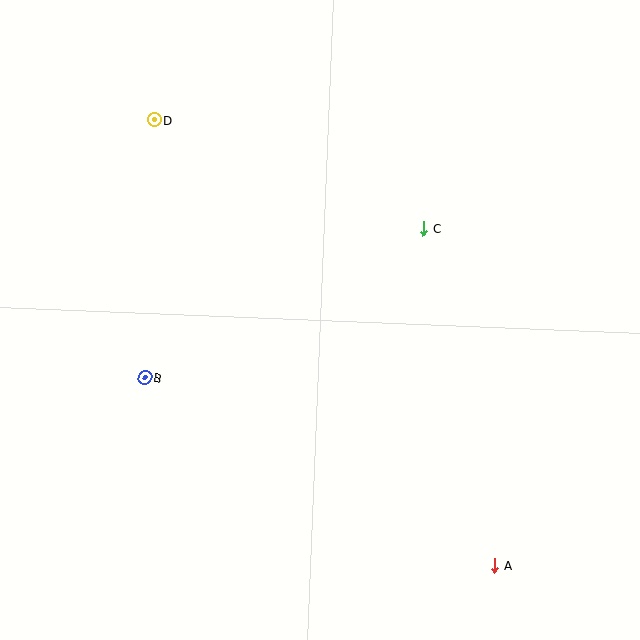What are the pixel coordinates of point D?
Point D is at (154, 120).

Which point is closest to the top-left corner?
Point D is closest to the top-left corner.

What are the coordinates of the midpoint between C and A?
The midpoint between C and A is at (459, 397).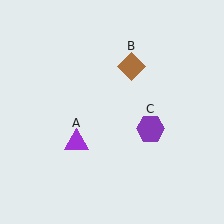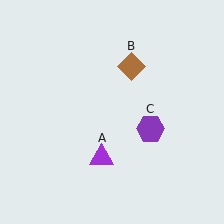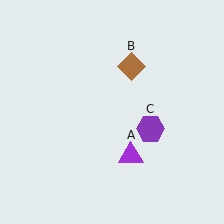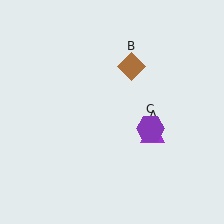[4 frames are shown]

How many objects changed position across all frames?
1 object changed position: purple triangle (object A).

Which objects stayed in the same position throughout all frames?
Brown diamond (object B) and purple hexagon (object C) remained stationary.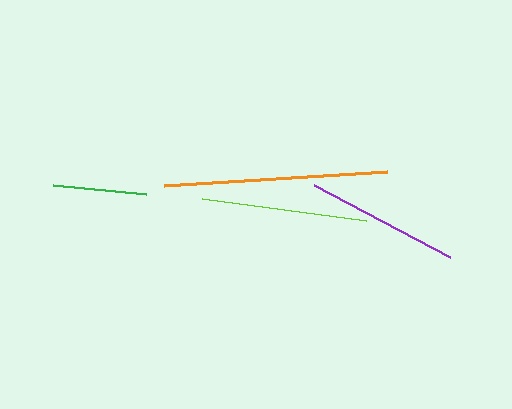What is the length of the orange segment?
The orange segment is approximately 224 pixels long.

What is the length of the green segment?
The green segment is approximately 94 pixels long.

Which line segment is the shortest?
The green line is the shortest at approximately 94 pixels.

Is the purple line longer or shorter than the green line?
The purple line is longer than the green line.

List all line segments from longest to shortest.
From longest to shortest: orange, lime, purple, green.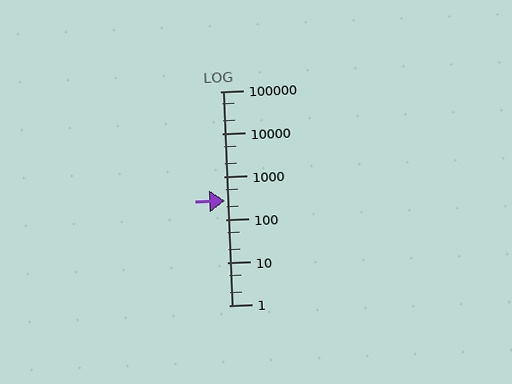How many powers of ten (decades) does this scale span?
The scale spans 5 decades, from 1 to 100000.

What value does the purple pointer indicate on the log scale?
The pointer indicates approximately 280.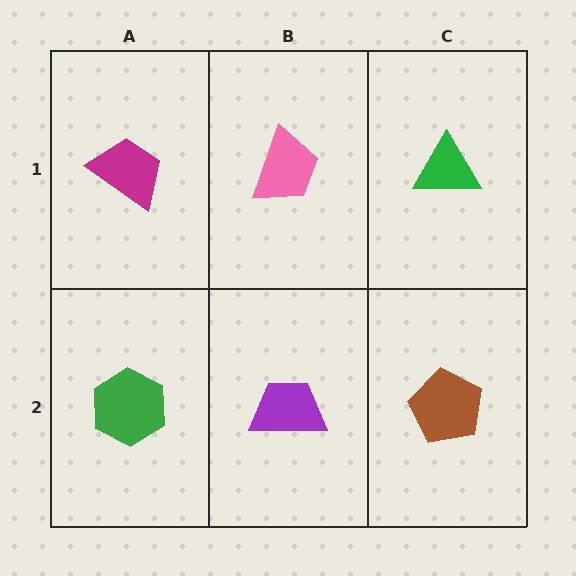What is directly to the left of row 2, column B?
A green hexagon.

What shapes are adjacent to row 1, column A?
A green hexagon (row 2, column A), a pink trapezoid (row 1, column B).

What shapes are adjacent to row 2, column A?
A magenta trapezoid (row 1, column A), a purple trapezoid (row 2, column B).